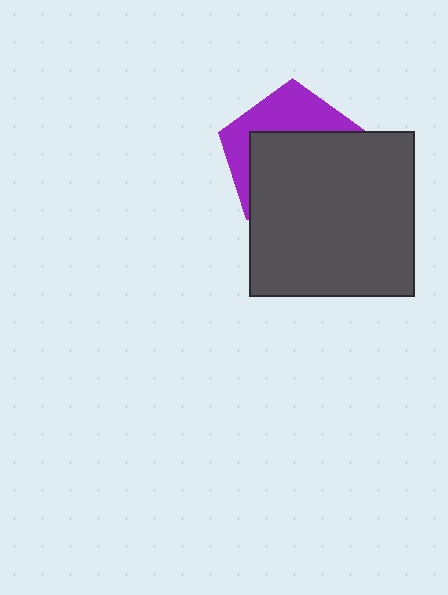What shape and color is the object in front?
The object in front is a dark gray square.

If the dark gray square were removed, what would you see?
You would see the complete purple pentagon.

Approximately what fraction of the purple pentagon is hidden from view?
Roughly 63% of the purple pentagon is hidden behind the dark gray square.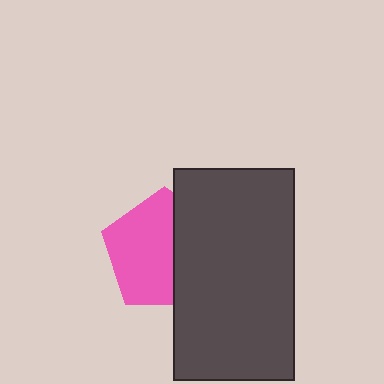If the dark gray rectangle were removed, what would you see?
You would see the complete pink pentagon.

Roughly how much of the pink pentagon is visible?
About half of it is visible (roughly 61%).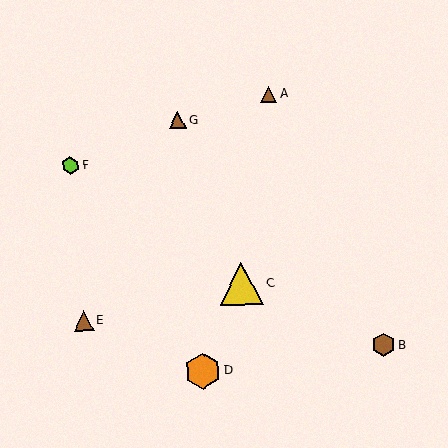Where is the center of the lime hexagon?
The center of the lime hexagon is at (70, 165).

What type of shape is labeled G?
Shape G is a brown triangle.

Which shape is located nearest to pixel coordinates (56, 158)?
The lime hexagon (labeled F) at (70, 165) is nearest to that location.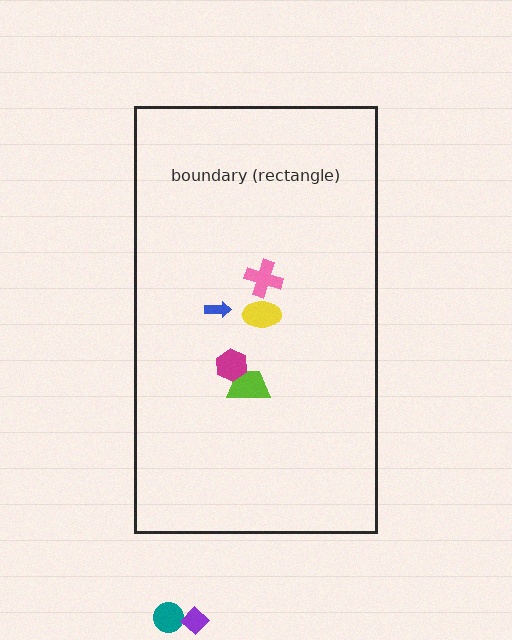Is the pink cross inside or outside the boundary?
Inside.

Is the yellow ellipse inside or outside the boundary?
Inside.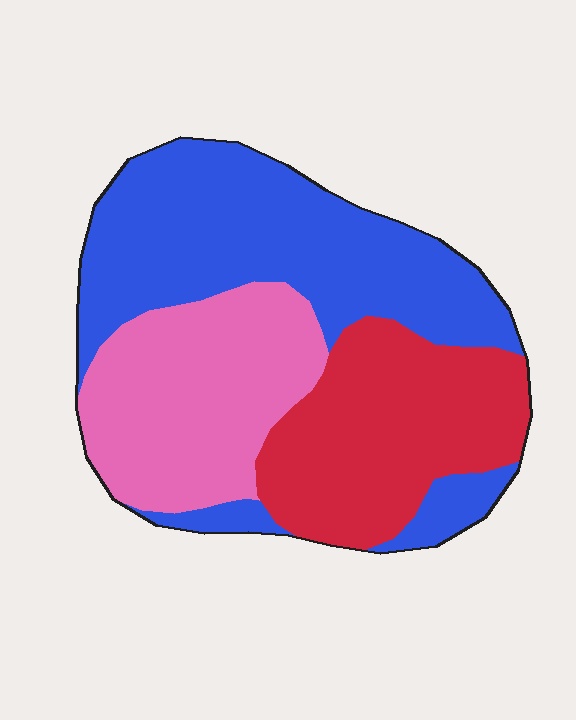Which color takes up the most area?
Blue, at roughly 45%.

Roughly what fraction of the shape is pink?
Pink takes up about one quarter (1/4) of the shape.